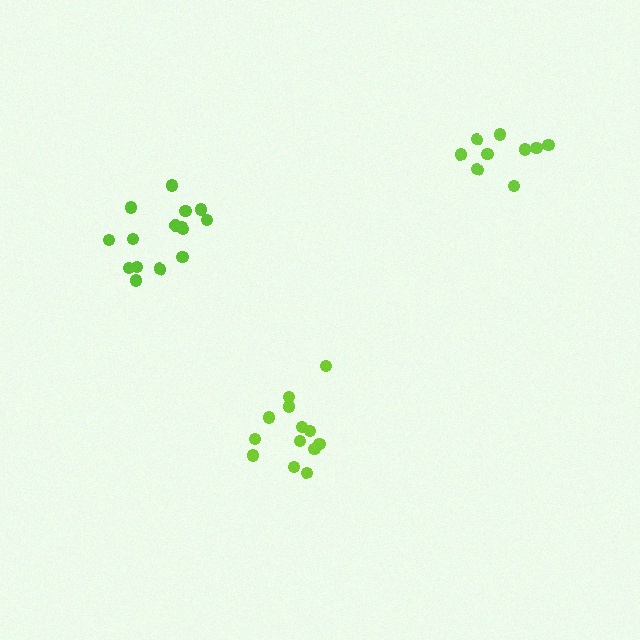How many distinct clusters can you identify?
There are 3 distinct clusters.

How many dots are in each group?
Group 1: 13 dots, Group 2: 15 dots, Group 3: 9 dots (37 total).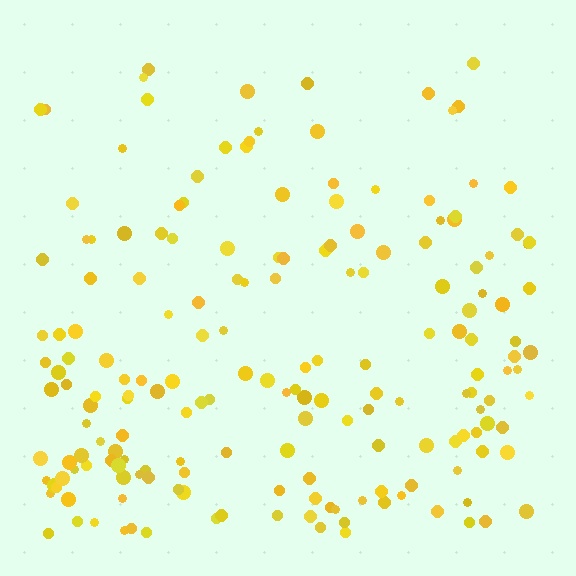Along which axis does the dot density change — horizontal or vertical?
Vertical.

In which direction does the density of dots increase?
From top to bottom, with the bottom side densest.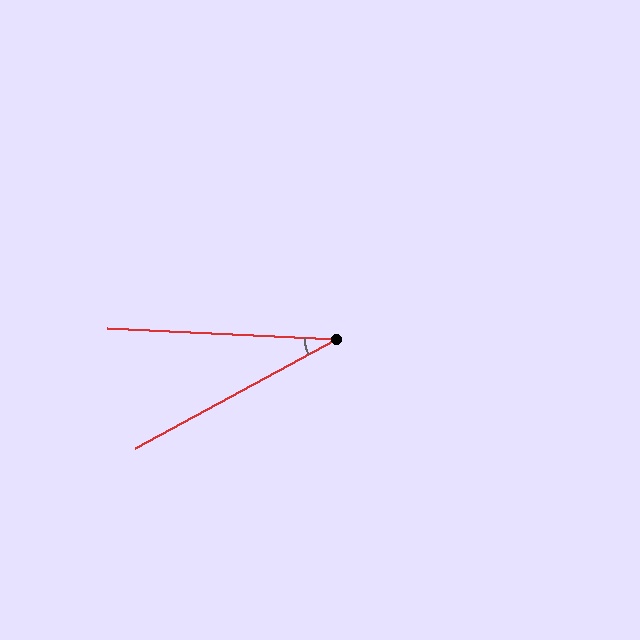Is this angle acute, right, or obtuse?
It is acute.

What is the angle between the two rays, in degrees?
Approximately 31 degrees.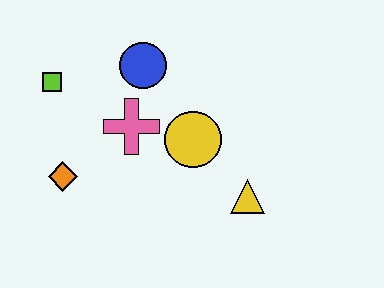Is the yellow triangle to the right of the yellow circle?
Yes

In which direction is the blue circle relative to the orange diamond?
The blue circle is above the orange diamond.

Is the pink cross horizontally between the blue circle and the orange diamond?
Yes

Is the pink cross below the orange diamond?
No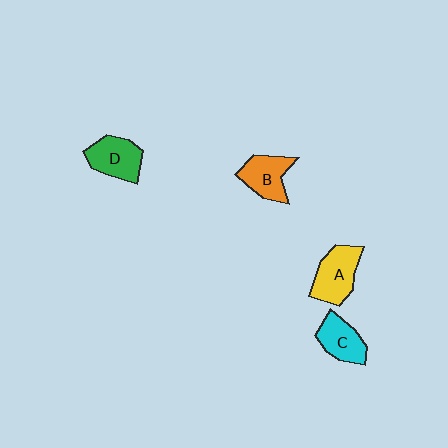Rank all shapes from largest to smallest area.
From largest to smallest: A (yellow), D (green), B (orange), C (cyan).